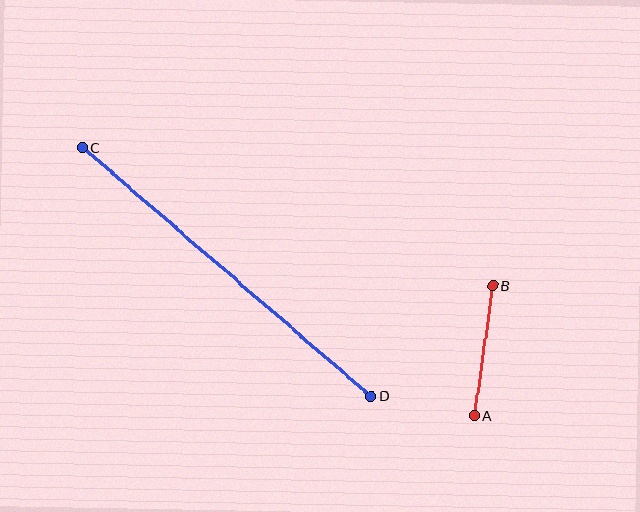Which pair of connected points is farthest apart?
Points C and D are farthest apart.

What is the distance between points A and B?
The distance is approximately 131 pixels.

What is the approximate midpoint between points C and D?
The midpoint is at approximately (227, 272) pixels.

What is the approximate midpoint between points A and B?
The midpoint is at approximately (484, 351) pixels.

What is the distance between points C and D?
The distance is approximately 381 pixels.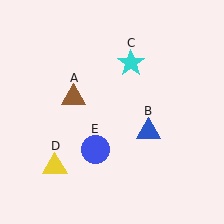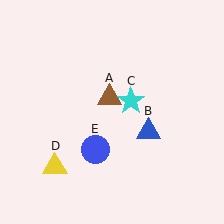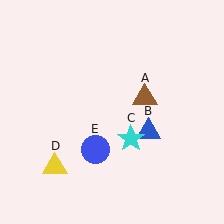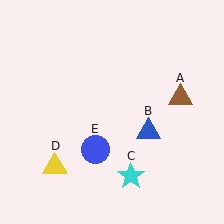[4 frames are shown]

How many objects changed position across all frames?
2 objects changed position: brown triangle (object A), cyan star (object C).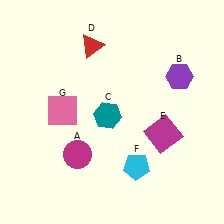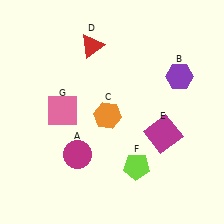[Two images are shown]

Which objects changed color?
C changed from teal to orange. F changed from cyan to lime.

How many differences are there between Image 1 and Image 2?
There are 2 differences between the two images.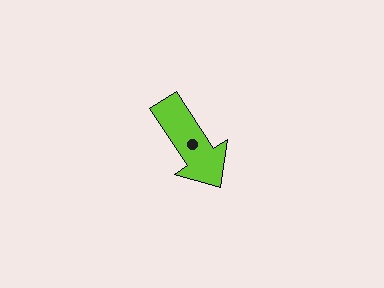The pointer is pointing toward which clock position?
Roughly 5 o'clock.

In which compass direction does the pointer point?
Southeast.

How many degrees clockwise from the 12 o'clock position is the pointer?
Approximately 147 degrees.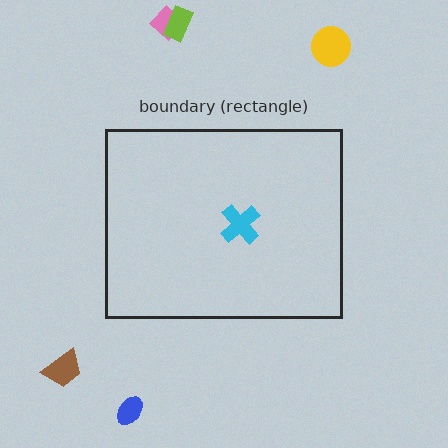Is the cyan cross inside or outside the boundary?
Inside.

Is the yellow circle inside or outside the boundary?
Outside.